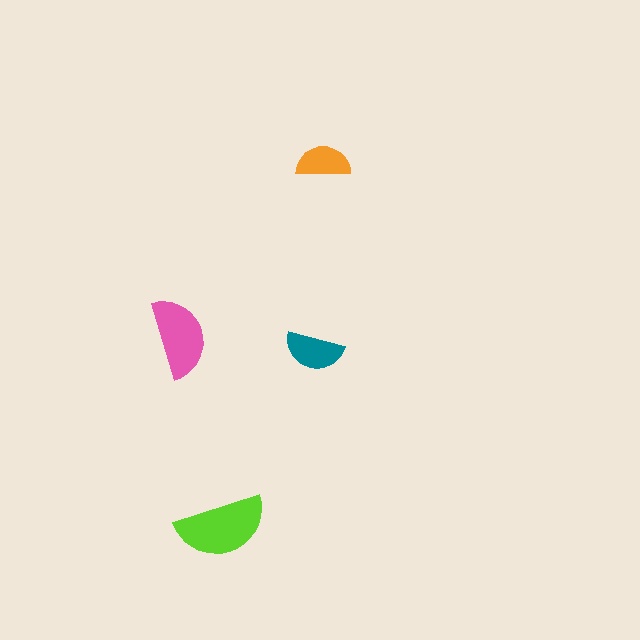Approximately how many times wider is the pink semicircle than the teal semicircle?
About 1.5 times wider.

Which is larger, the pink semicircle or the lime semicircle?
The lime one.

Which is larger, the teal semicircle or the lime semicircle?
The lime one.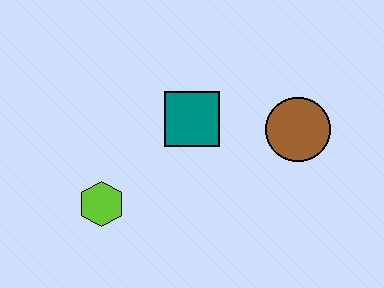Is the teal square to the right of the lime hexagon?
Yes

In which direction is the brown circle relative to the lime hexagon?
The brown circle is to the right of the lime hexagon.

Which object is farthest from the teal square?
The lime hexagon is farthest from the teal square.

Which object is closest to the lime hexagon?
The teal square is closest to the lime hexagon.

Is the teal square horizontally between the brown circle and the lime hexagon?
Yes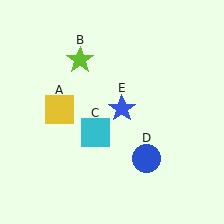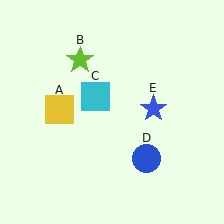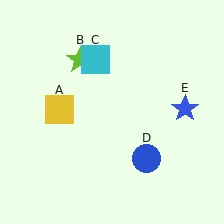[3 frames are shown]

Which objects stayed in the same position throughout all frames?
Yellow square (object A) and lime star (object B) and blue circle (object D) remained stationary.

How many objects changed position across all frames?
2 objects changed position: cyan square (object C), blue star (object E).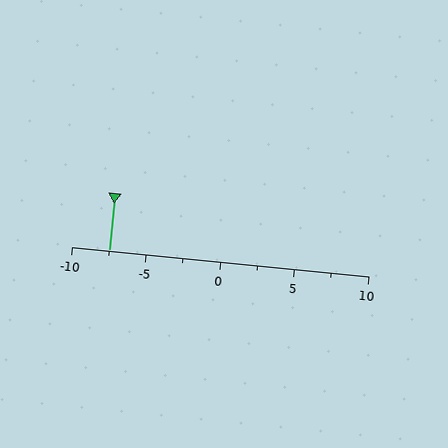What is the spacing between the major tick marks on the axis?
The major ticks are spaced 5 apart.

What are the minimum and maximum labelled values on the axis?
The axis runs from -10 to 10.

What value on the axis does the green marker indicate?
The marker indicates approximately -7.5.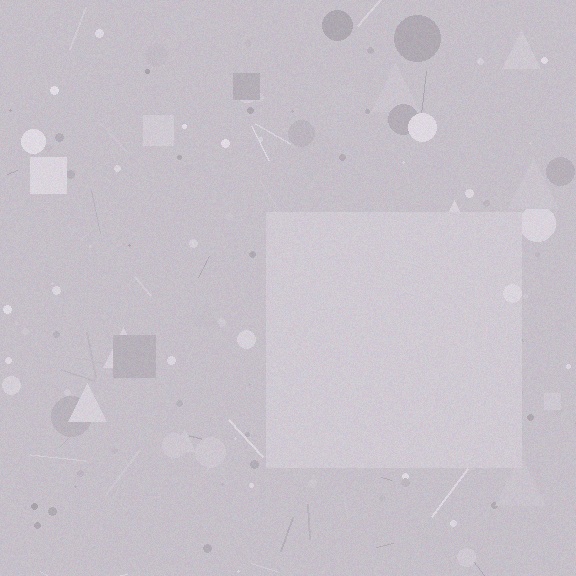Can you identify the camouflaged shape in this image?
The camouflaged shape is a square.